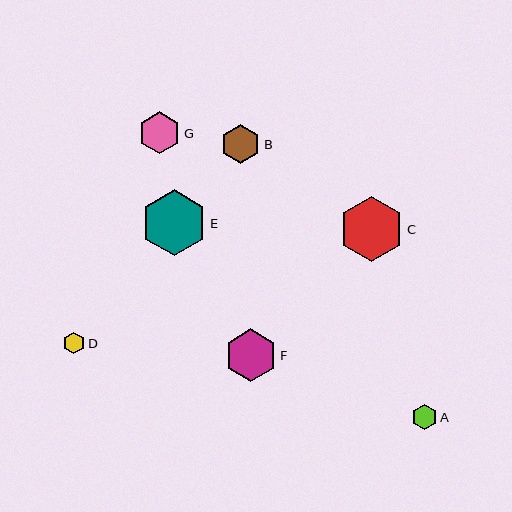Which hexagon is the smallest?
Hexagon D is the smallest with a size of approximately 21 pixels.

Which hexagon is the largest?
Hexagon E is the largest with a size of approximately 66 pixels.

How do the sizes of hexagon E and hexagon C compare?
Hexagon E and hexagon C are approximately the same size.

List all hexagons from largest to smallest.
From largest to smallest: E, C, F, G, B, A, D.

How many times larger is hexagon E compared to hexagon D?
Hexagon E is approximately 3.1 times the size of hexagon D.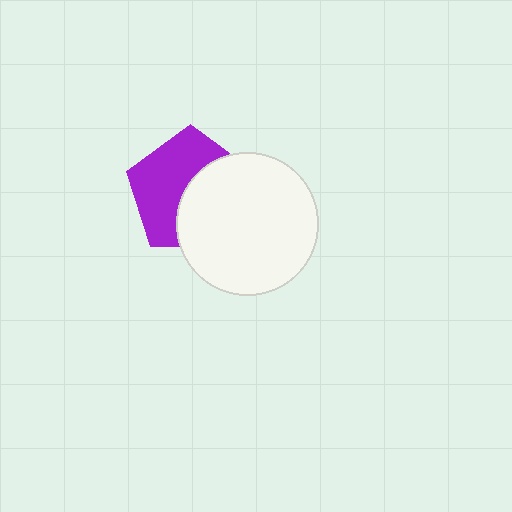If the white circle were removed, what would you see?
You would see the complete purple pentagon.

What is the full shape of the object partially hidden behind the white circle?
The partially hidden object is a purple pentagon.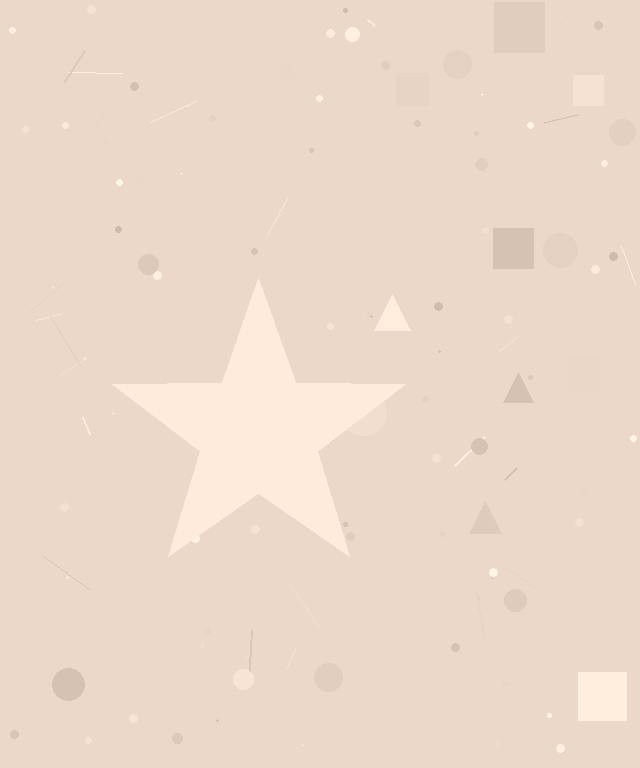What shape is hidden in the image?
A star is hidden in the image.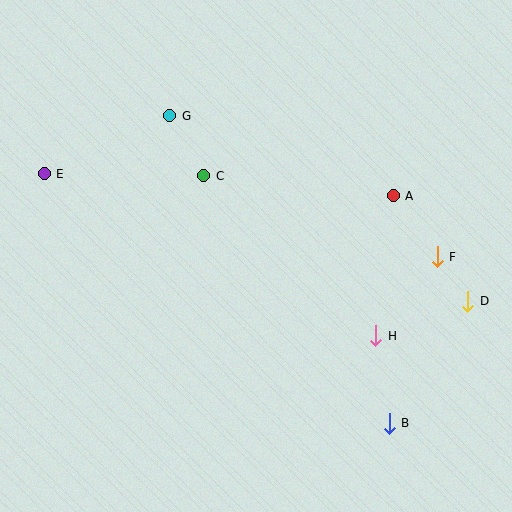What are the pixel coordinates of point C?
Point C is at (204, 176).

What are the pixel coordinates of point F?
Point F is at (437, 257).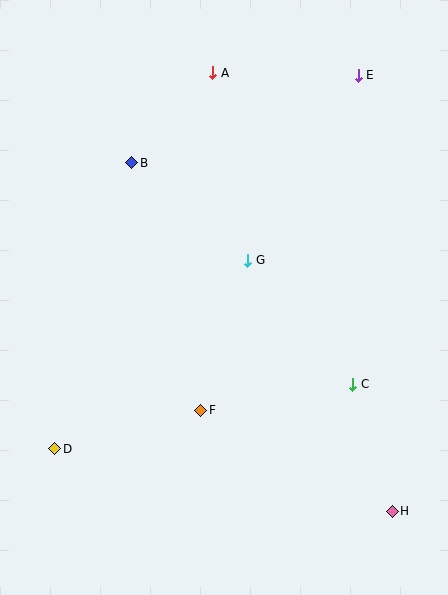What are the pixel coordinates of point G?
Point G is at (248, 260).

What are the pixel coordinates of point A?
Point A is at (213, 73).